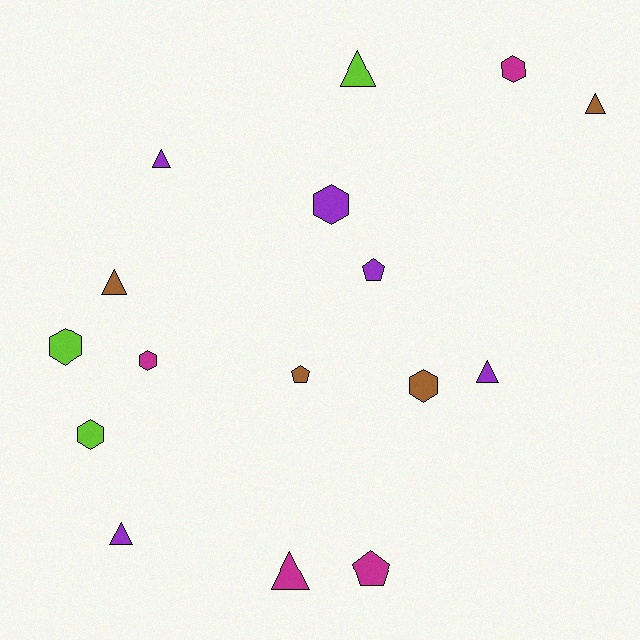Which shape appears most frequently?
Triangle, with 7 objects.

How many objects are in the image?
There are 16 objects.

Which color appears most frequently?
Purple, with 5 objects.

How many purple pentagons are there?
There is 1 purple pentagon.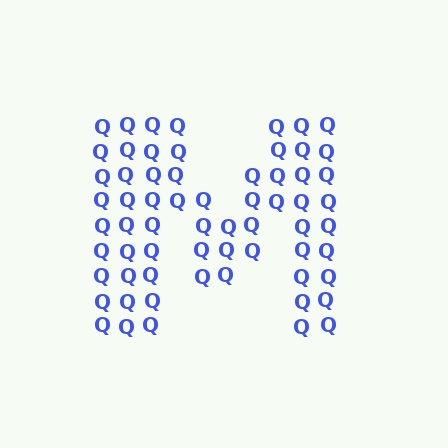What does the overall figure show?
The overall figure shows the letter M.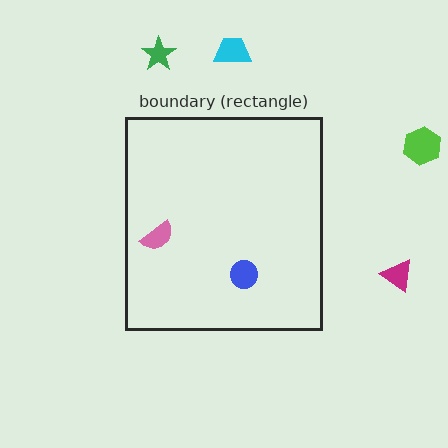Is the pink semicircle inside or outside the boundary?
Inside.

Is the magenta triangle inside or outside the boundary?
Outside.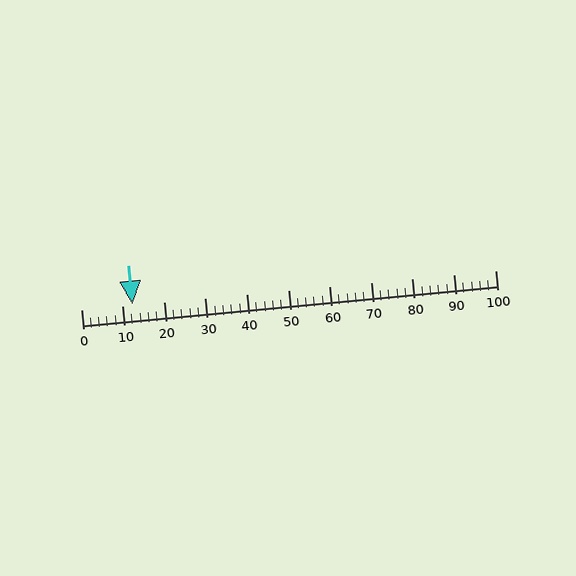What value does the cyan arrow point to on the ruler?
The cyan arrow points to approximately 12.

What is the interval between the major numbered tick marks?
The major tick marks are spaced 10 units apart.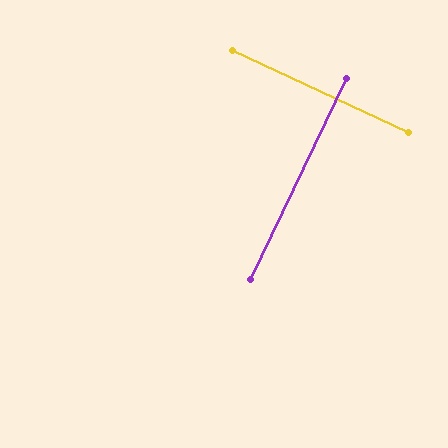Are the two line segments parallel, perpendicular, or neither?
Perpendicular — they meet at approximately 89°.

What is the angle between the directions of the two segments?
Approximately 89 degrees.